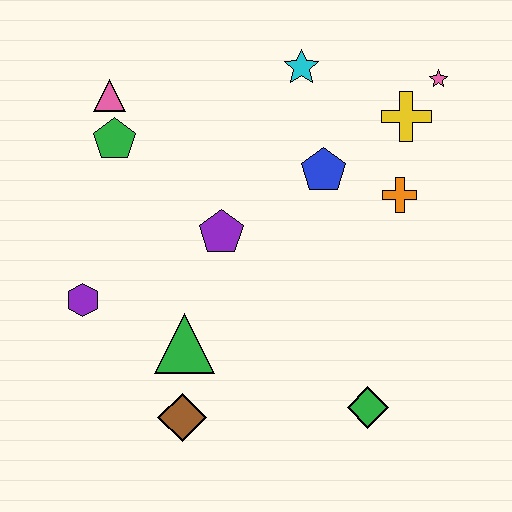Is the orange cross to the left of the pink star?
Yes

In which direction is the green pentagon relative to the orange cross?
The green pentagon is to the left of the orange cross.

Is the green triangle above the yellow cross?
No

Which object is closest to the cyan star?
The blue pentagon is closest to the cyan star.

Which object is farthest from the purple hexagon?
The pink star is farthest from the purple hexagon.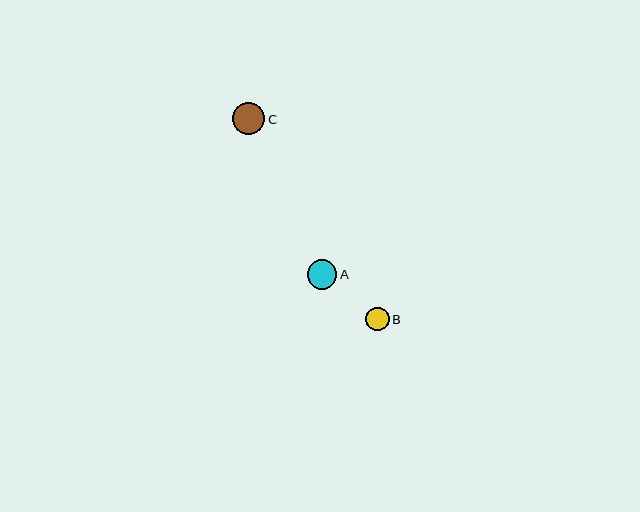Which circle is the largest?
Circle C is the largest with a size of approximately 32 pixels.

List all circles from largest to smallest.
From largest to smallest: C, A, B.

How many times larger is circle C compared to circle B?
Circle C is approximately 1.4 times the size of circle B.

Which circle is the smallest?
Circle B is the smallest with a size of approximately 23 pixels.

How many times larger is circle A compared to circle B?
Circle A is approximately 1.3 times the size of circle B.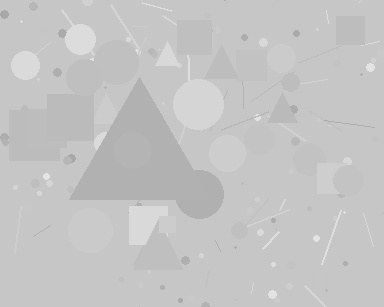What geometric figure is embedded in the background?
A triangle is embedded in the background.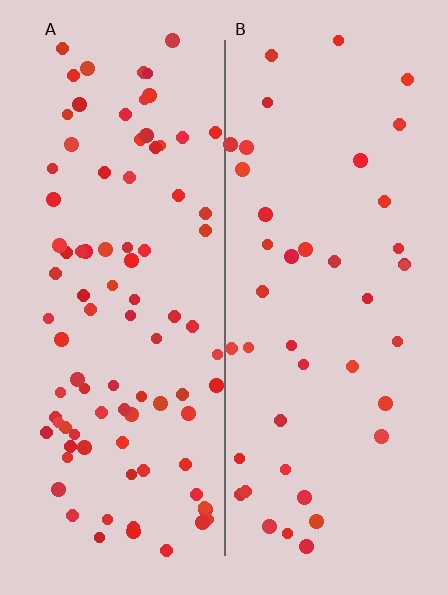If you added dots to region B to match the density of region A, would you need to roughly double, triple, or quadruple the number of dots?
Approximately double.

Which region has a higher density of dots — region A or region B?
A (the left).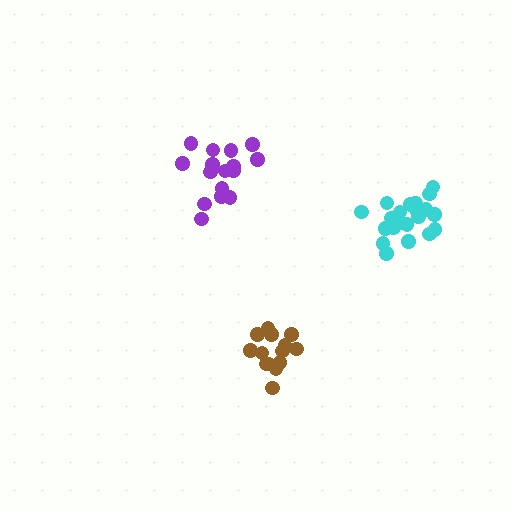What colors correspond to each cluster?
The clusters are colored: purple, cyan, brown.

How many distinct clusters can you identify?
There are 3 distinct clusters.